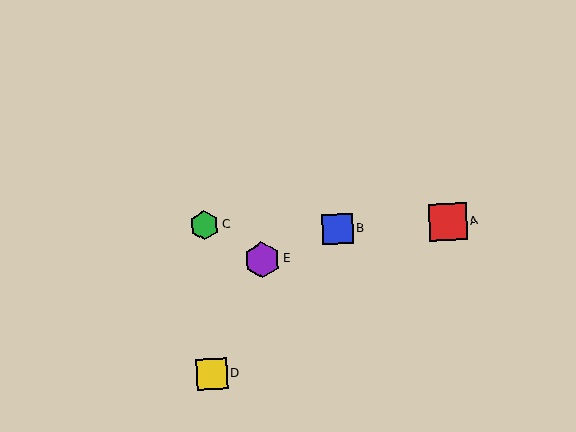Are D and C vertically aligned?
Yes, both are at x≈212.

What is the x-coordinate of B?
Object B is at x≈338.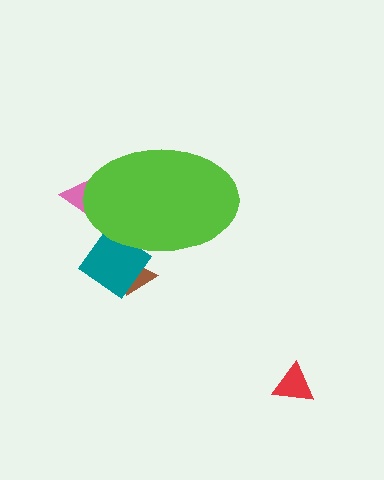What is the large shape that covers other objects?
A lime ellipse.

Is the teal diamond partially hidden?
Yes, the teal diamond is partially hidden behind the lime ellipse.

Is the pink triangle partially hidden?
Yes, the pink triangle is partially hidden behind the lime ellipse.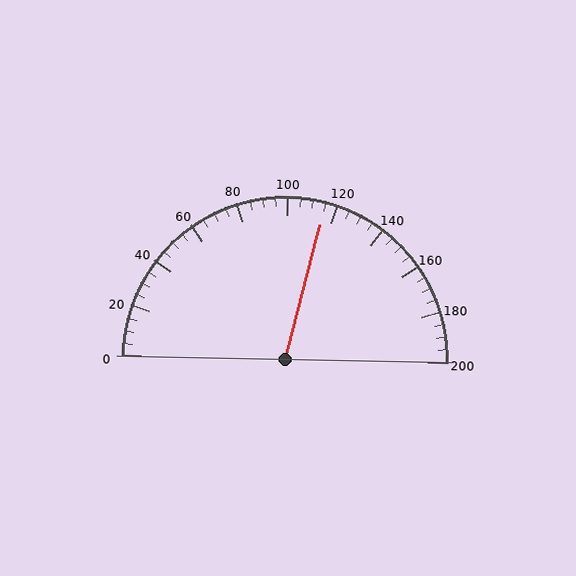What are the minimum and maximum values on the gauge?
The gauge ranges from 0 to 200.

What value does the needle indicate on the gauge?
The needle indicates approximately 115.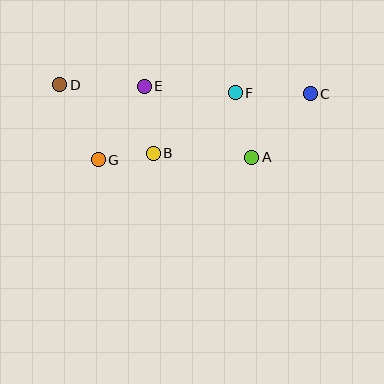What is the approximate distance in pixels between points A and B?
The distance between A and B is approximately 99 pixels.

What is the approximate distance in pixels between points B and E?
The distance between B and E is approximately 68 pixels.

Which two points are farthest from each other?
Points C and D are farthest from each other.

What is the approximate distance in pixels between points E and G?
The distance between E and G is approximately 87 pixels.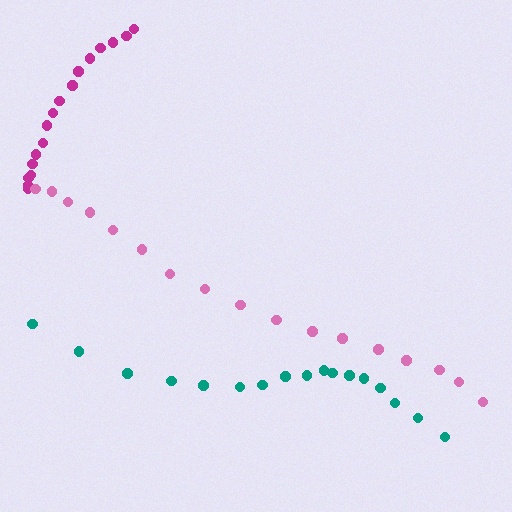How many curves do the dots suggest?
There are 3 distinct paths.